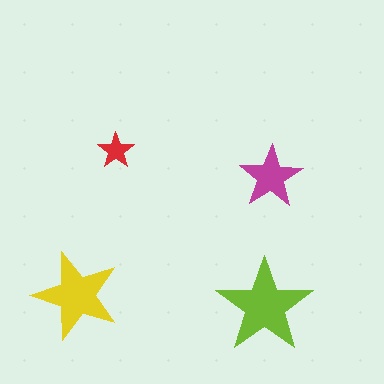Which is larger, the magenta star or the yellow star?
The yellow one.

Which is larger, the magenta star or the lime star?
The lime one.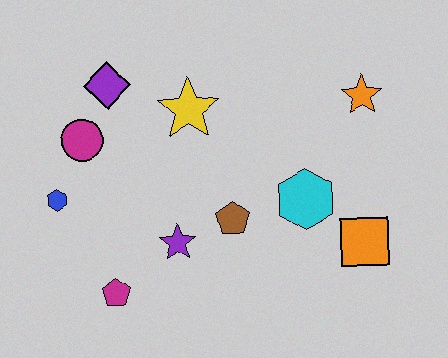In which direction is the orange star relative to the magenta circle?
The orange star is to the right of the magenta circle.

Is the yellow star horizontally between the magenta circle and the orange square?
Yes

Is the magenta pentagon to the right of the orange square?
No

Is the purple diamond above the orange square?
Yes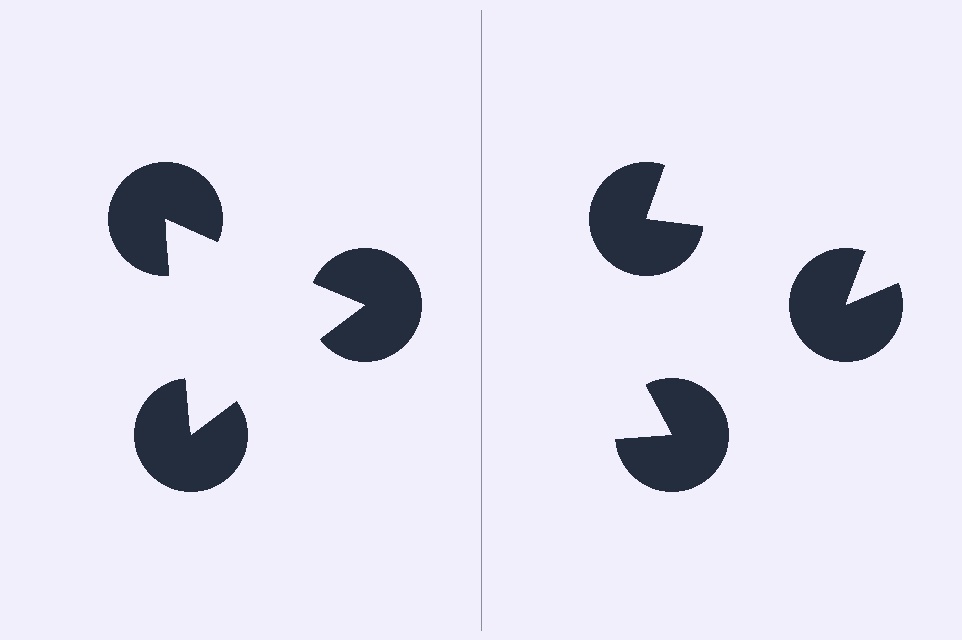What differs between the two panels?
The pac-man discs are positioned identically on both sides; only the wedge orientations differ. On the left they align to a triangle; on the right they are misaligned.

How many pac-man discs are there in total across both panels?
6 — 3 on each side.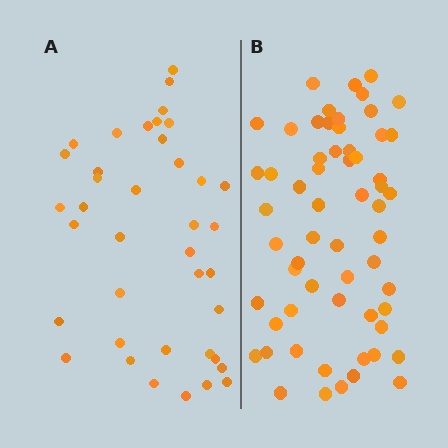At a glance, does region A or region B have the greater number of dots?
Region B (the right region) has more dots.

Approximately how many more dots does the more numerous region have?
Region B has approximately 20 more dots than region A.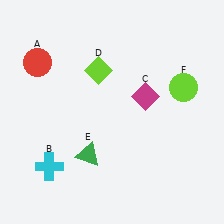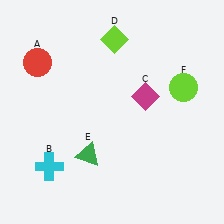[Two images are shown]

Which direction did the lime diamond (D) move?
The lime diamond (D) moved up.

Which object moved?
The lime diamond (D) moved up.